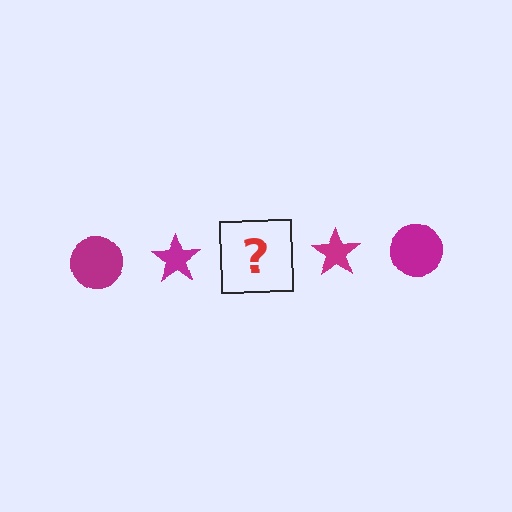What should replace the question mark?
The question mark should be replaced with a magenta circle.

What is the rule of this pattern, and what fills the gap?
The rule is that the pattern cycles through circle, star shapes in magenta. The gap should be filled with a magenta circle.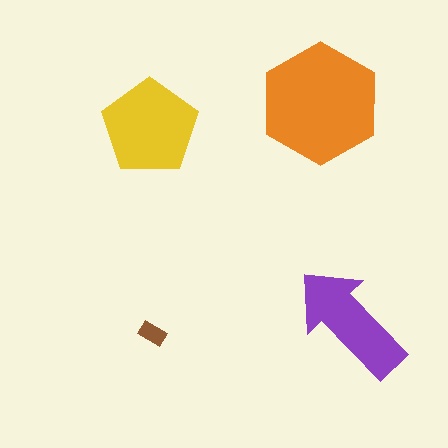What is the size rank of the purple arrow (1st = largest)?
3rd.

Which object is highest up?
The orange hexagon is topmost.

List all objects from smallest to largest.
The brown rectangle, the purple arrow, the yellow pentagon, the orange hexagon.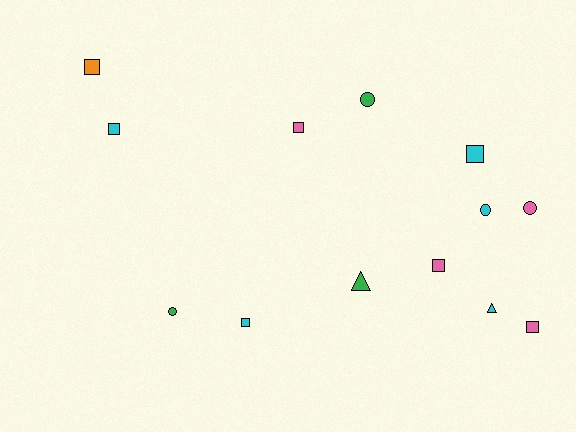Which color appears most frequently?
Cyan, with 5 objects.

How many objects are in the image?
There are 13 objects.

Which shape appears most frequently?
Square, with 7 objects.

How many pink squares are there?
There are 3 pink squares.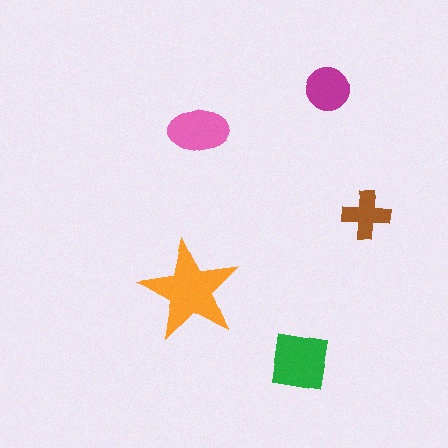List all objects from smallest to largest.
The brown cross, the magenta circle, the pink ellipse, the green square, the orange star.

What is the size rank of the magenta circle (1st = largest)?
4th.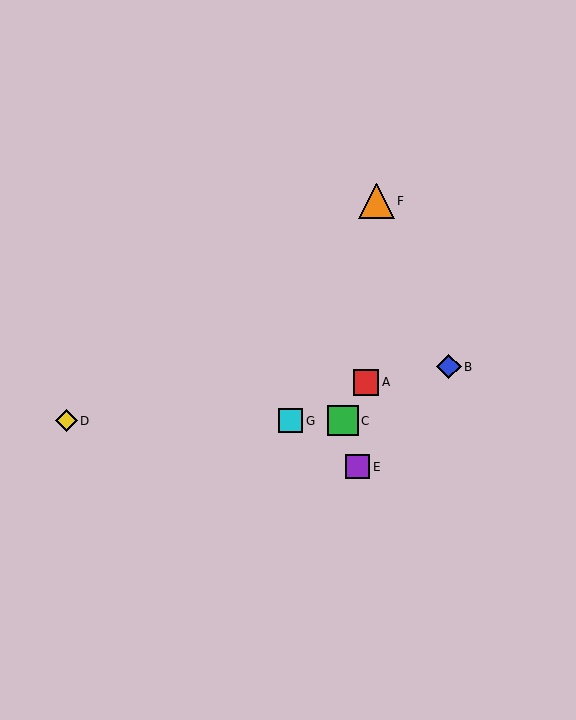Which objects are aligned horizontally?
Objects C, D, G are aligned horizontally.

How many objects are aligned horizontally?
3 objects (C, D, G) are aligned horizontally.